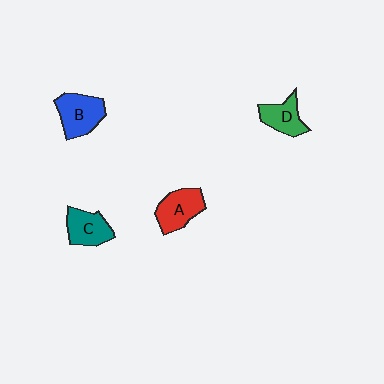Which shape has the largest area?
Shape B (blue).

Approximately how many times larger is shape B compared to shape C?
Approximately 1.2 times.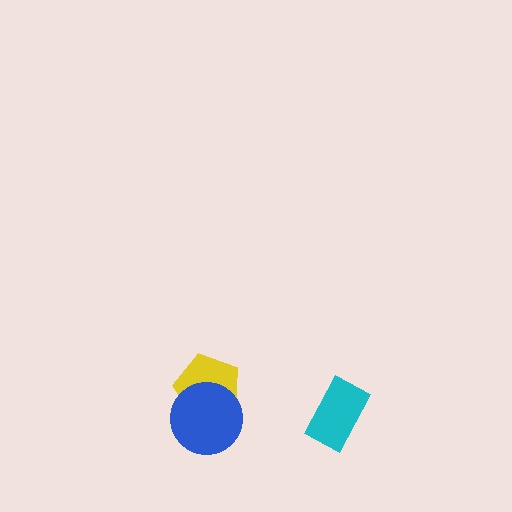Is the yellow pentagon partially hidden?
Yes, it is partially covered by another shape.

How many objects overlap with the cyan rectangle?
0 objects overlap with the cyan rectangle.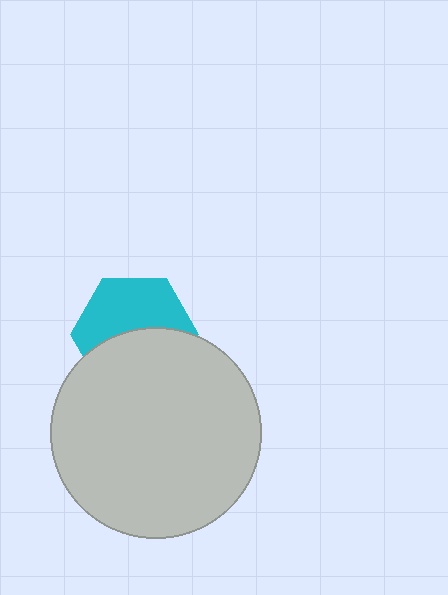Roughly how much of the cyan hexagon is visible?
About half of it is visible (roughly 51%).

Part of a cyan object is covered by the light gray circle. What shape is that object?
It is a hexagon.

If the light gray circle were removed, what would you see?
You would see the complete cyan hexagon.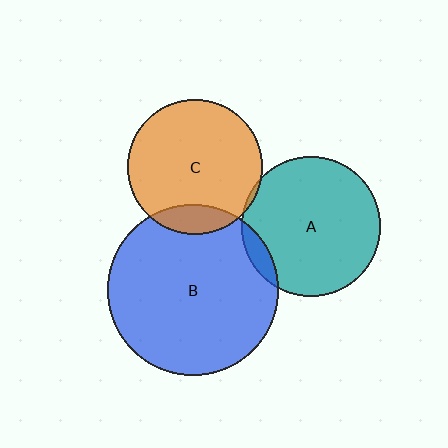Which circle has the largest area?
Circle B (blue).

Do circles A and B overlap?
Yes.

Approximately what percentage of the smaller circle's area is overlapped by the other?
Approximately 5%.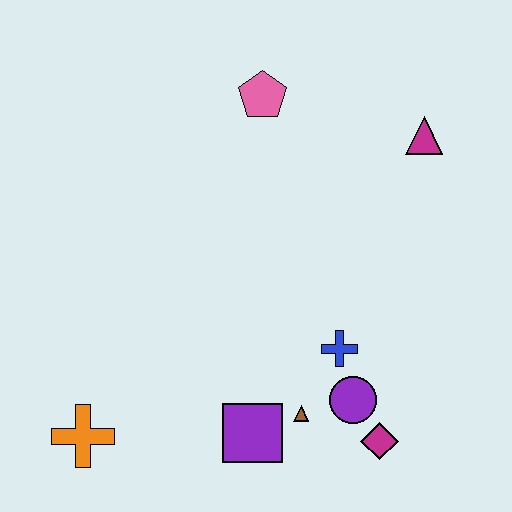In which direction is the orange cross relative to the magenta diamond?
The orange cross is to the left of the magenta diamond.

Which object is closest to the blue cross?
The purple circle is closest to the blue cross.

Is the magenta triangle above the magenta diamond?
Yes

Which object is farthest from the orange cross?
The magenta triangle is farthest from the orange cross.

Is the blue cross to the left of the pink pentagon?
No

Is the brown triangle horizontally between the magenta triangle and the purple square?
Yes